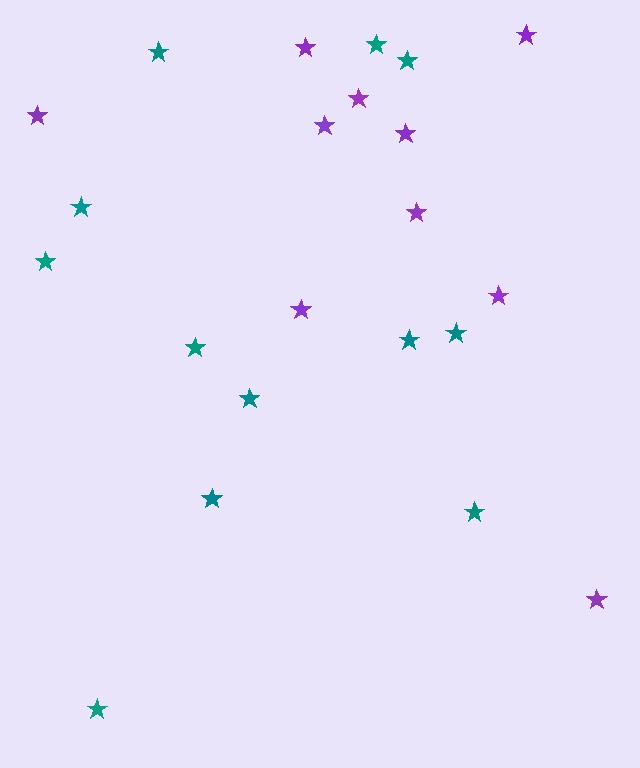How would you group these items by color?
There are 2 groups: one group of purple stars (10) and one group of teal stars (12).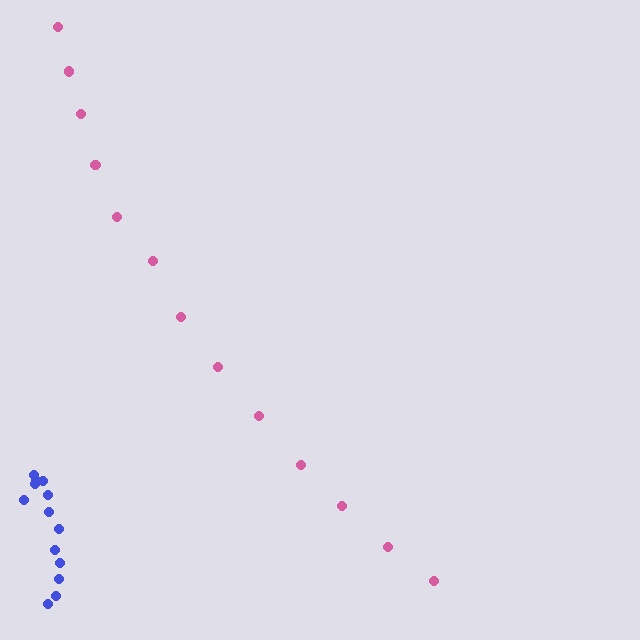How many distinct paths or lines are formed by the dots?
There are 2 distinct paths.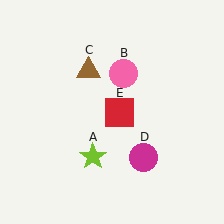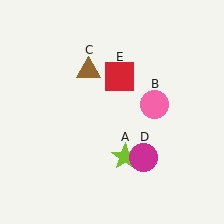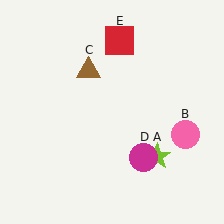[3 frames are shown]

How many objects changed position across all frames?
3 objects changed position: lime star (object A), pink circle (object B), red square (object E).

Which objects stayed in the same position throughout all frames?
Brown triangle (object C) and magenta circle (object D) remained stationary.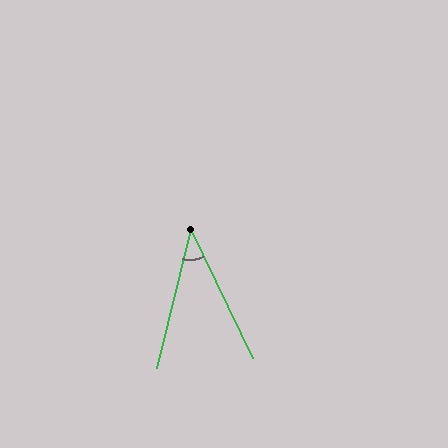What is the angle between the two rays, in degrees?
Approximately 39 degrees.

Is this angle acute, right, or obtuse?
It is acute.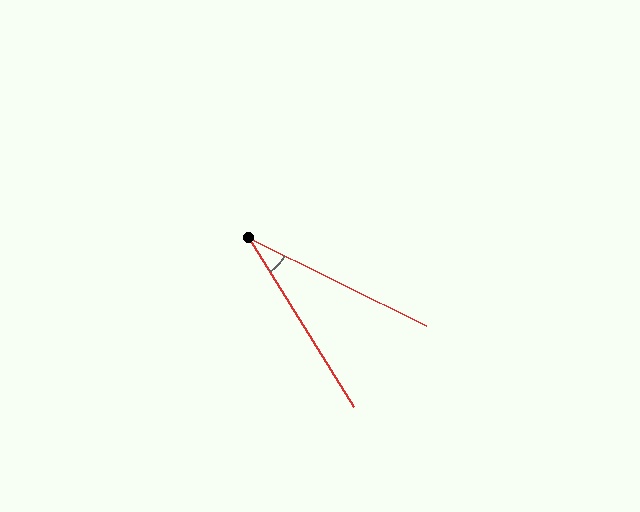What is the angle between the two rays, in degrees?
Approximately 32 degrees.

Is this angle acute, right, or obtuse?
It is acute.